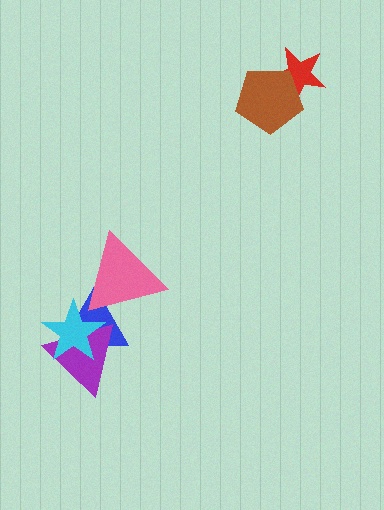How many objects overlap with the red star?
1 object overlaps with the red star.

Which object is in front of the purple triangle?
The cyan star is in front of the purple triangle.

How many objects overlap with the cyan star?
2 objects overlap with the cyan star.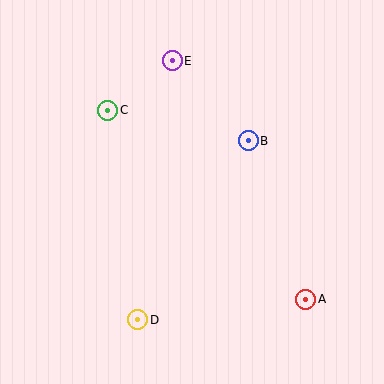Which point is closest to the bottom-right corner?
Point A is closest to the bottom-right corner.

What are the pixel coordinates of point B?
Point B is at (248, 141).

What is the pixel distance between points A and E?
The distance between A and E is 273 pixels.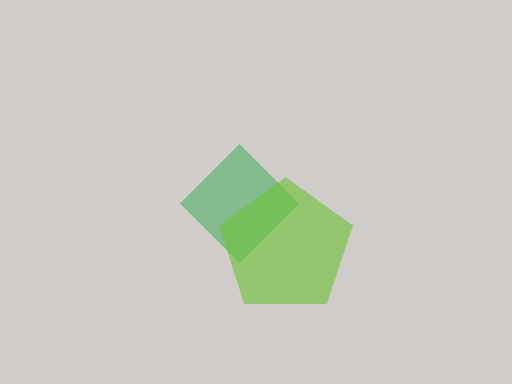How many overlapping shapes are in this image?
There are 2 overlapping shapes in the image.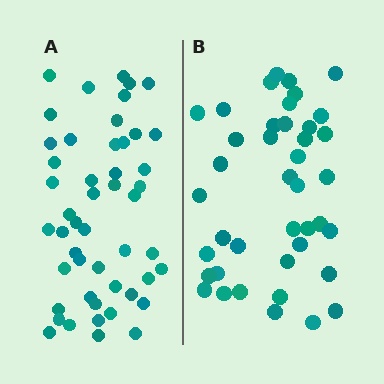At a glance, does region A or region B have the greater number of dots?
Region A (the left region) has more dots.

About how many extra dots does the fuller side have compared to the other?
Region A has roughly 8 or so more dots than region B.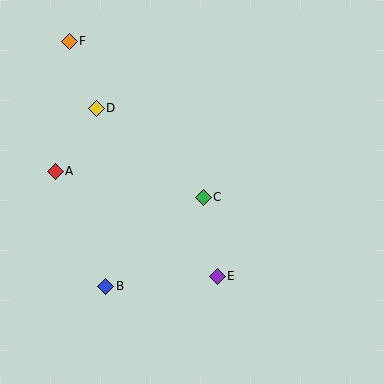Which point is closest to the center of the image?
Point C at (203, 197) is closest to the center.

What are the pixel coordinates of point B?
Point B is at (106, 286).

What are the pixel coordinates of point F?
Point F is at (69, 41).